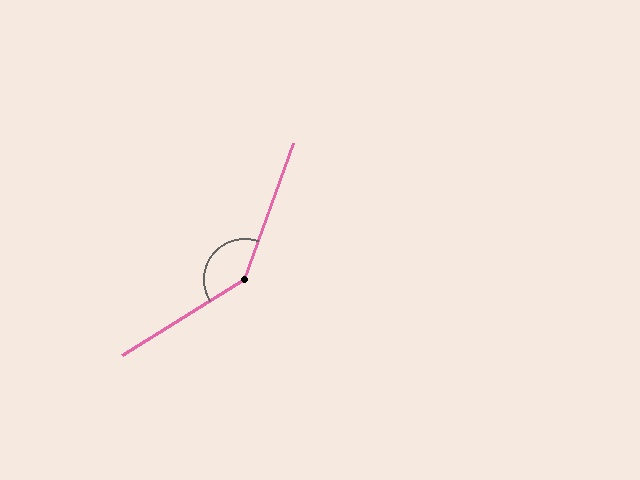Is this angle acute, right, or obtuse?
It is obtuse.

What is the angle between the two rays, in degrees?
Approximately 142 degrees.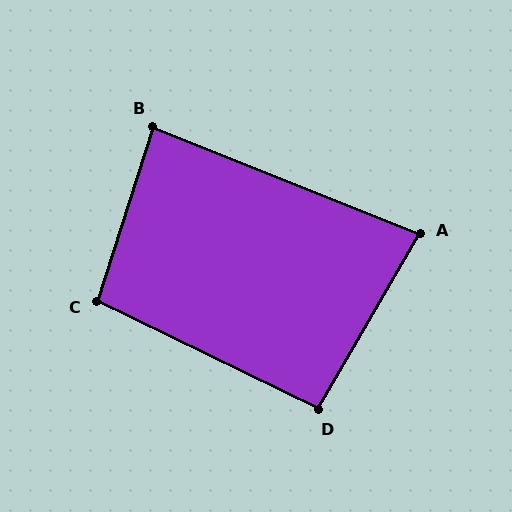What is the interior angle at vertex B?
Approximately 86 degrees (approximately right).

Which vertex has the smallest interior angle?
A, at approximately 82 degrees.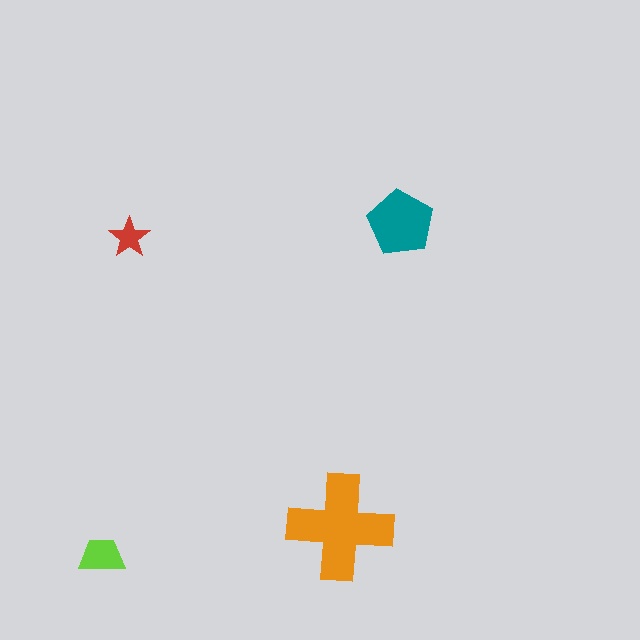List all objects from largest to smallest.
The orange cross, the teal pentagon, the lime trapezoid, the red star.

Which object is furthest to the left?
The lime trapezoid is leftmost.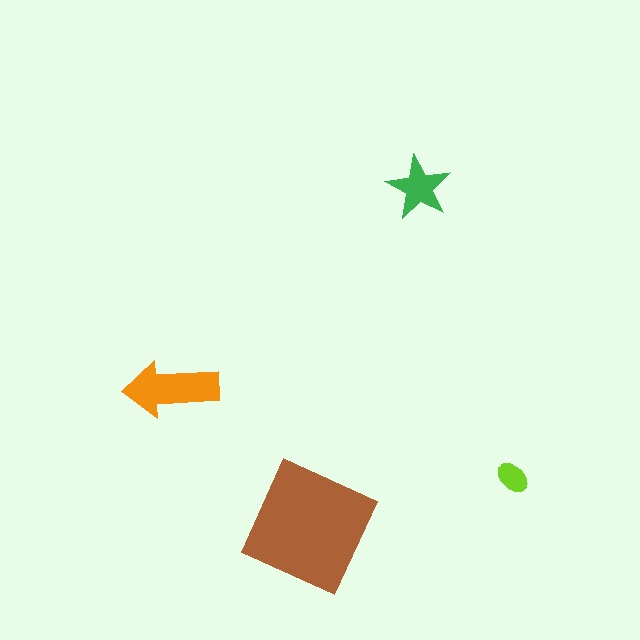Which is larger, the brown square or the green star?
The brown square.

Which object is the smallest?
The lime ellipse.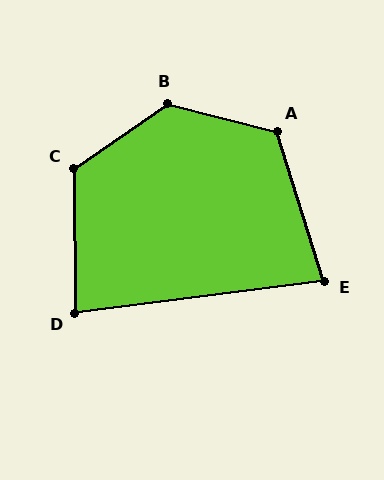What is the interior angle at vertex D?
Approximately 83 degrees (acute).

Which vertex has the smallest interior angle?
E, at approximately 80 degrees.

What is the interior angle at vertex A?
Approximately 121 degrees (obtuse).